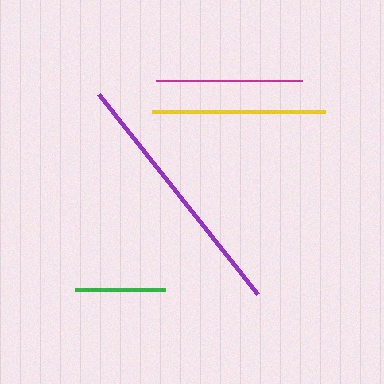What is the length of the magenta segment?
The magenta segment is approximately 145 pixels long.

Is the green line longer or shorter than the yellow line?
The yellow line is longer than the green line.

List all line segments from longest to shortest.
From longest to shortest: purple, yellow, magenta, green.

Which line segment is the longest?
The purple line is the longest at approximately 256 pixels.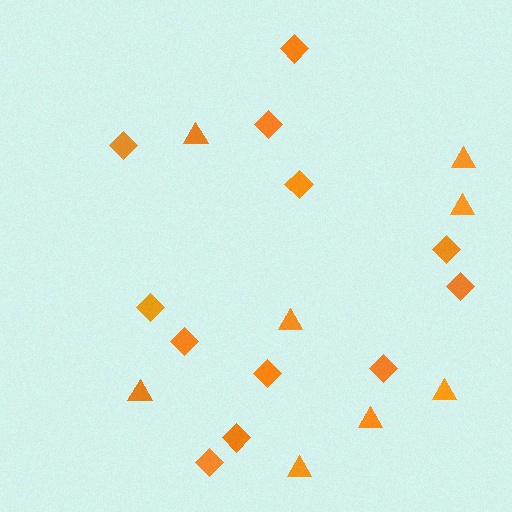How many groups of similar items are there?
There are 2 groups: one group of triangles (8) and one group of diamonds (12).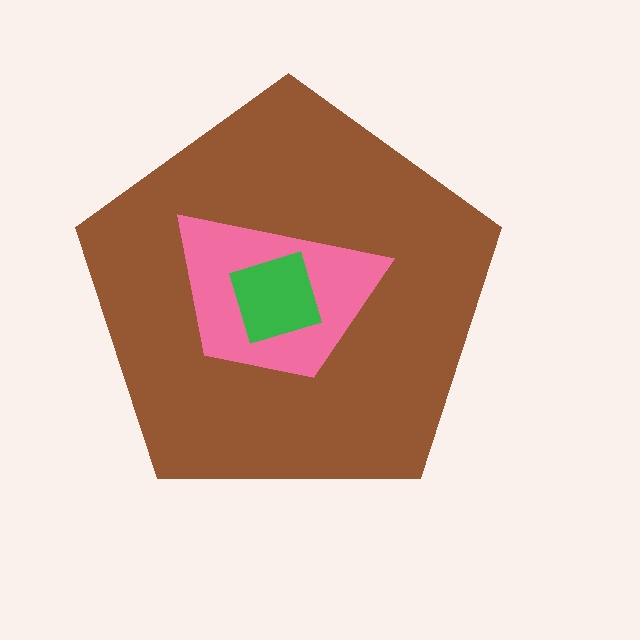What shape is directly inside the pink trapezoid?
The green square.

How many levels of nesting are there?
3.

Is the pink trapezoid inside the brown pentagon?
Yes.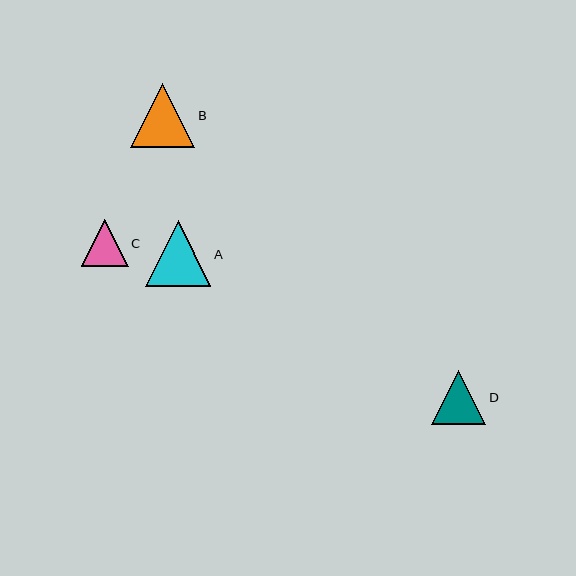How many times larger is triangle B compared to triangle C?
Triangle B is approximately 1.4 times the size of triangle C.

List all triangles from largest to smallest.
From largest to smallest: A, B, D, C.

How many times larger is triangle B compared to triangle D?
Triangle B is approximately 1.2 times the size of triangle D.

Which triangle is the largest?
Triangle A is the largest with a size of approximately 65 pixels.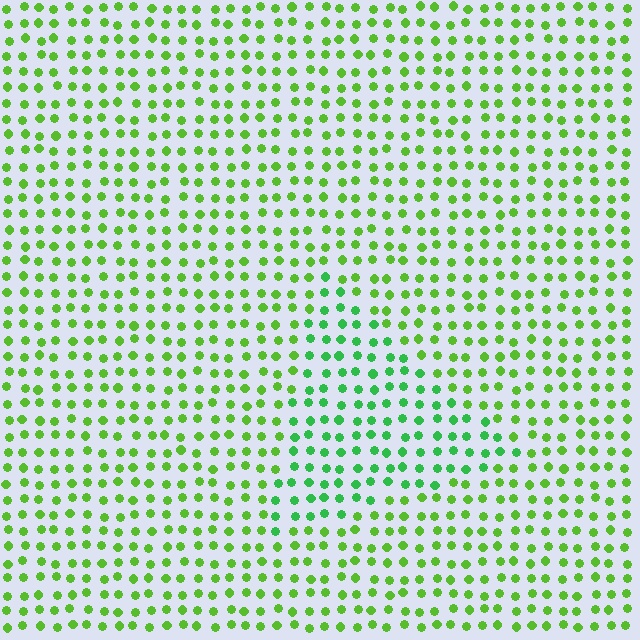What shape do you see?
I see a triangle.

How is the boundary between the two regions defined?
The boundary is defined purely by a slight shift in hue (about 29 degrees). Spacing, size, and orientation are identical on both sides.